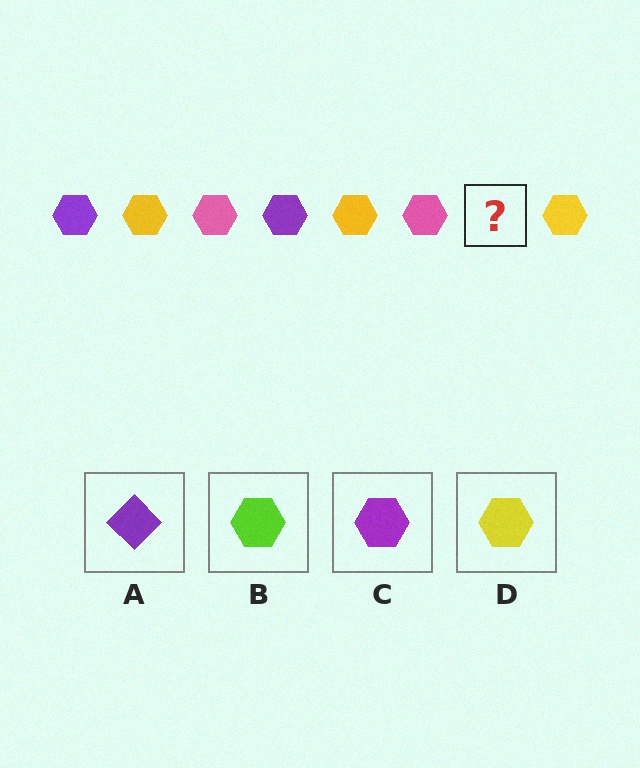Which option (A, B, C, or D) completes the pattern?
C.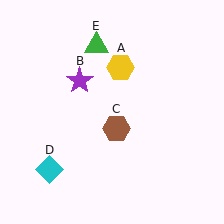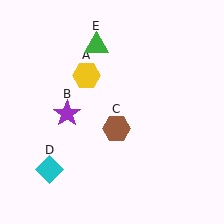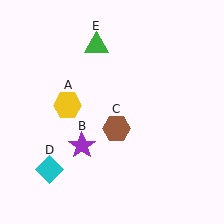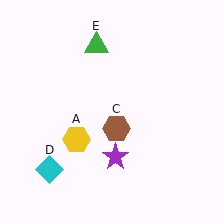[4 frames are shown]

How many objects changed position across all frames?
2 objects changed position: yellow hexagon (object A), purple star (object B).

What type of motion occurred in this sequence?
The yellow hexagon (object A), purple star (object B) rotated counterclockwise around the center of the scene.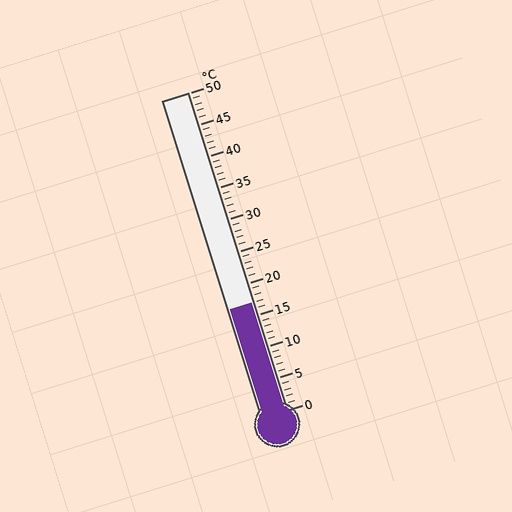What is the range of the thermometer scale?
The thermometer scale ranges from 0°C to 50°C.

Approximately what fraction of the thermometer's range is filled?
The thermometer is filled to approximately 35% of its range.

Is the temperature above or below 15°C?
The temperature is above 15°C.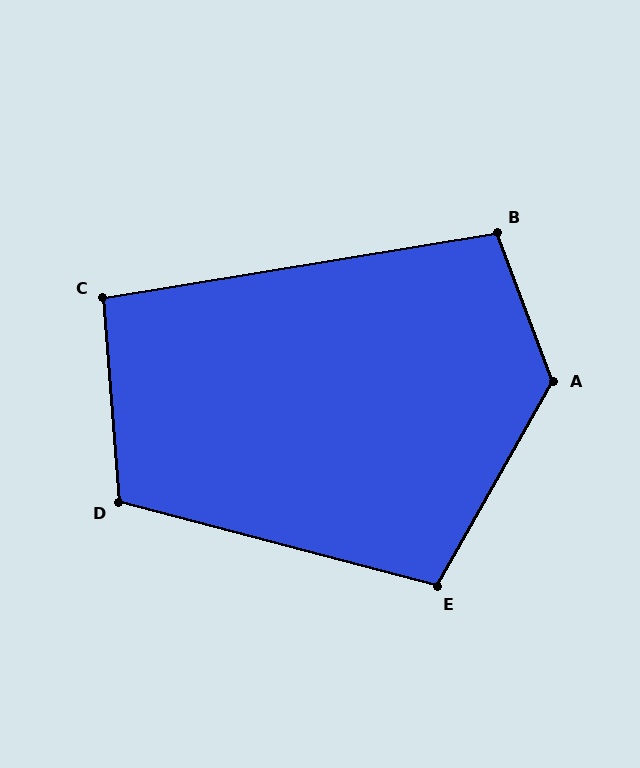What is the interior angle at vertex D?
Approximately 109 degrees (obtuse).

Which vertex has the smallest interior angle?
C, at approximately 95 degrees.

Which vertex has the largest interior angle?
A, at approximately 130 degrees.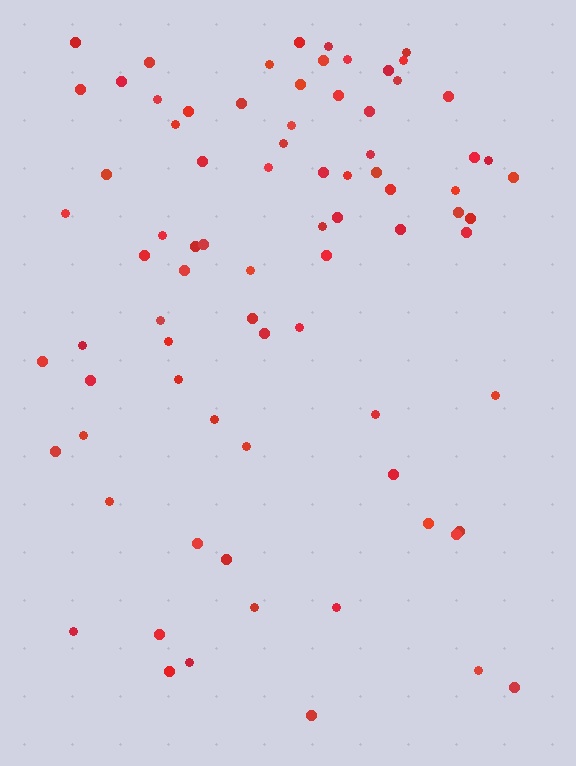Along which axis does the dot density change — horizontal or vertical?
Vertical.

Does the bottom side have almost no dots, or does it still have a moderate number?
Still a moderate number, just noticeably fewer than the top.